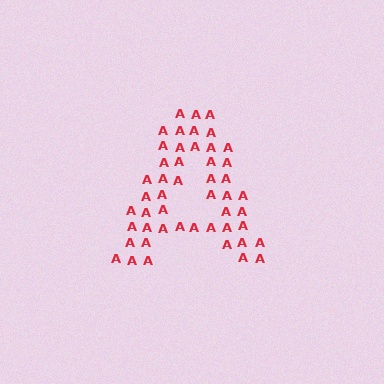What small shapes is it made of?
It is made of small letter A's.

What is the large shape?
The large shape is the letter A.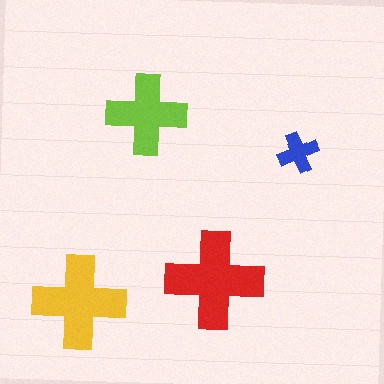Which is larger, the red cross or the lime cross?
The red one.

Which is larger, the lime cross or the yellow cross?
The yellow one.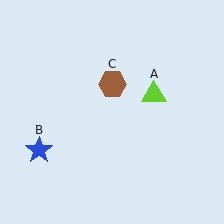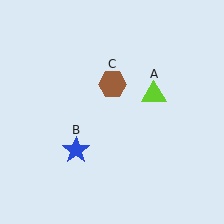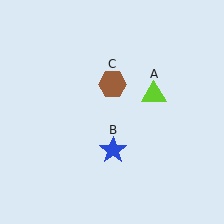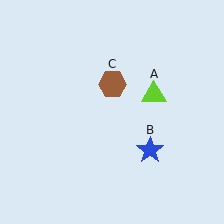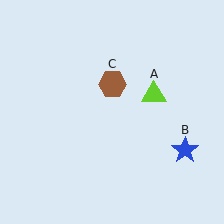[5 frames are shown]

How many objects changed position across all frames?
1 object changed position: blue star (object B).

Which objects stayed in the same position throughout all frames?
Lime triangle (object A) and brown hexagon (object C) remained stationary.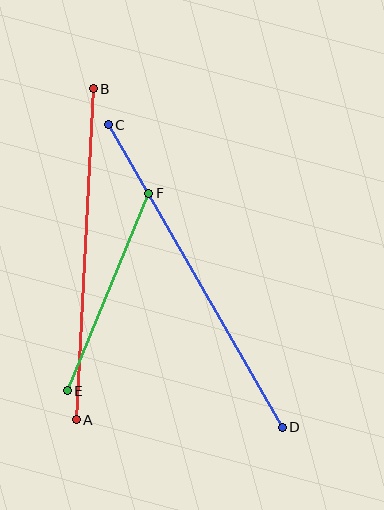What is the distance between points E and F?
The distance is approximately 214 pixels.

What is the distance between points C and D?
The distance is approximately 349 pixels.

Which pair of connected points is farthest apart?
Points C and D are farthest apart.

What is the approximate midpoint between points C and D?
The midpoint is at approximately (195, 276) pixels.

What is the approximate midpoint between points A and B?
The midpoint is at approximately (85, 254) pixels.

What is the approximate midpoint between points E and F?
The midpoint is at approximately (108, 292) pixels.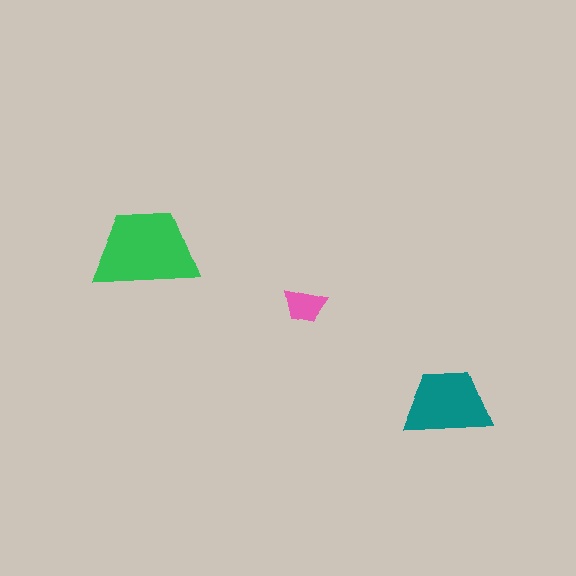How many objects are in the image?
There are 3 objects in the image.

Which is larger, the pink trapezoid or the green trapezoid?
The green one.